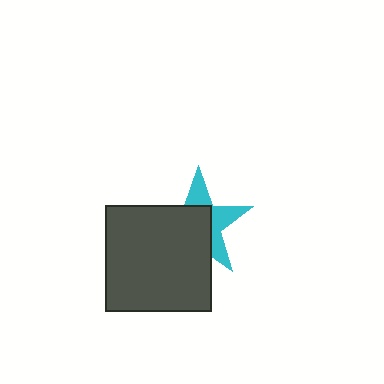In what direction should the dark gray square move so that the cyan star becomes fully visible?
The dark gray square should move toward the lower-left. That is the shortest direction to clear the overlap and leave the cyan star fully visible.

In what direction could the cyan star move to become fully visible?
The cyan star could move toward the upper-right. That would shift it out from behind the dark gray square entirely.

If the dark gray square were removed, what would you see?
You would see the complete cyan star.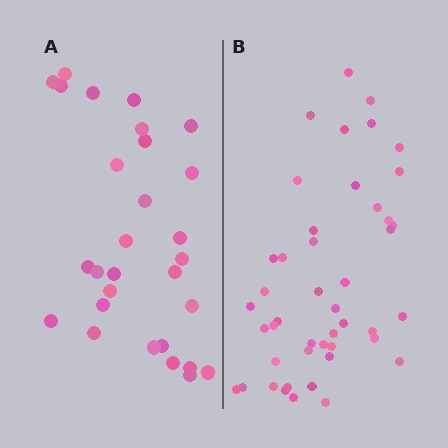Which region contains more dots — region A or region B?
Region B (the right region) has more dots.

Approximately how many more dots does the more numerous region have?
Region B has approximately 15 more dots than region A.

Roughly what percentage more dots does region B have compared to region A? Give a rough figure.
About 55% more.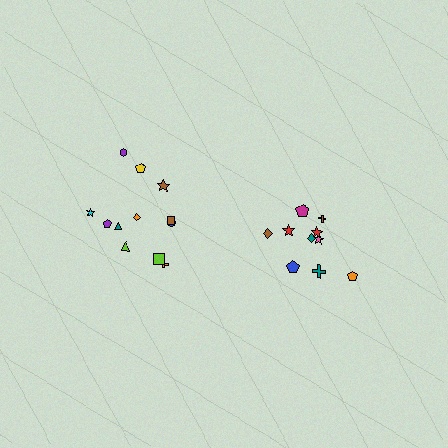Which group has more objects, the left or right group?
The left group.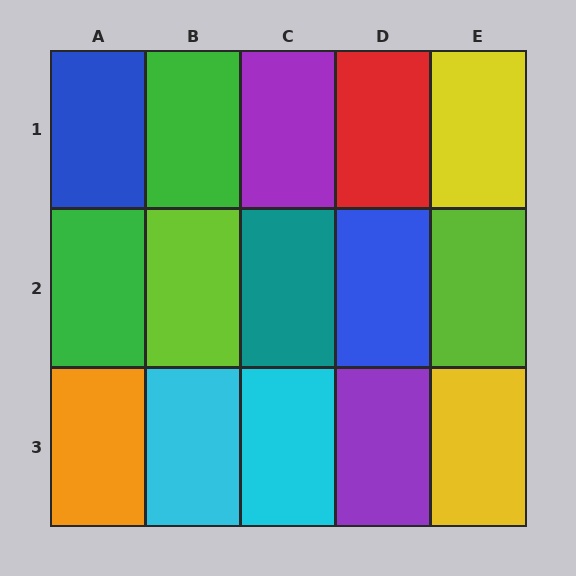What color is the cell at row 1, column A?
Blue.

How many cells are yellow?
2 cells are yellow.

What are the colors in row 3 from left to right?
Orange, cyan, cyan, purple, yellow.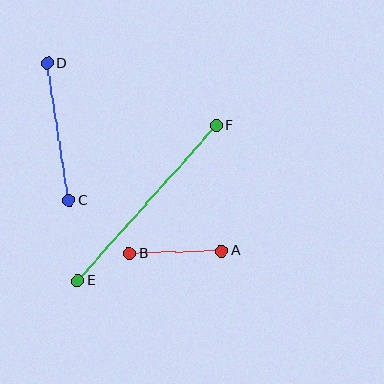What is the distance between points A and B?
The distance is approximately 92 pixels.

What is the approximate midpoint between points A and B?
The midpoint is at approximately (175, 252) pixels.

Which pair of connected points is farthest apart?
Points E and F are farthest apart.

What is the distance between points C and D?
The distance is approximately 139 pixels.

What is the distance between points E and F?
The distance is approximately 208 pixels.